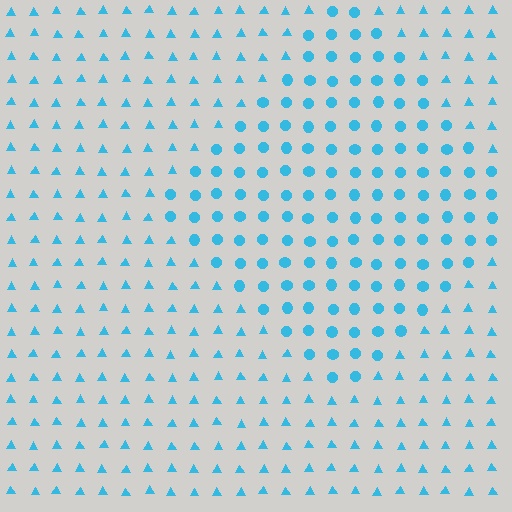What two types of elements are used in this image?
The image uses circles inside the diamond region and triangles outside it.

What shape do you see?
I see a diamond.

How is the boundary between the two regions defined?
The boundary is defined by a change in element shape: circles inside vs. triangles outside. All elements share the same color and spacing.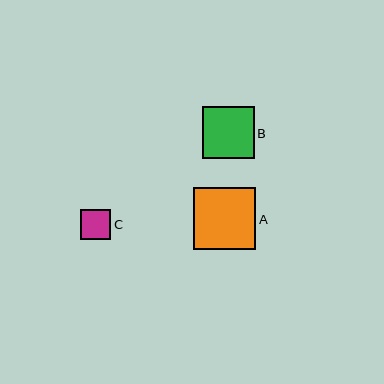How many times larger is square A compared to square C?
Square A is approximately 2.1 times the size of square C.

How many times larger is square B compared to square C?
Square B is approximately 1.7 times the size of square C.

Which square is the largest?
Square A is the largest with a size of approximately 62 pixels.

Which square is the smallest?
Square C is the smallest with a size of approximately 30 pixels.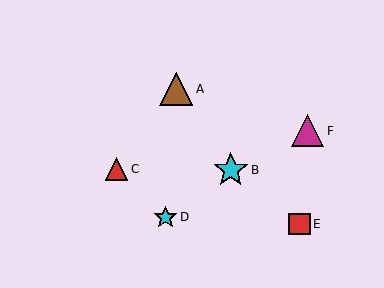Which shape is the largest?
The cyan star (labeled B) is the largest.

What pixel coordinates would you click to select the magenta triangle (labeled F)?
Click at (307, 131) to select the magenta triangle F.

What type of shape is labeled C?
Shape C is a red triangle.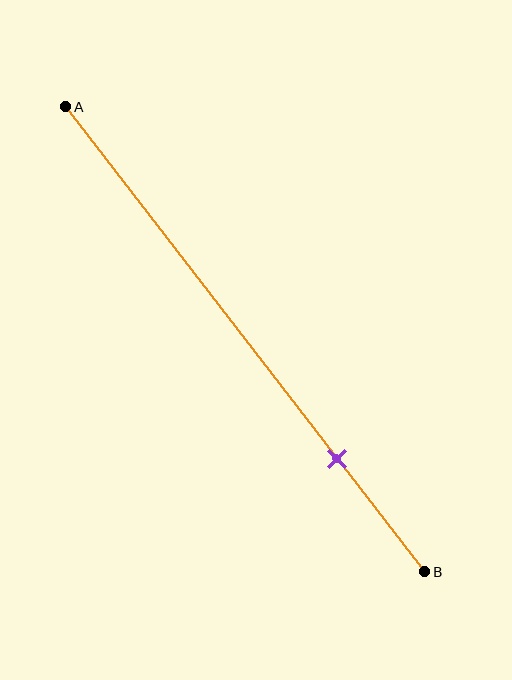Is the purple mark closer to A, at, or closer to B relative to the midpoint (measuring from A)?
The purple mark is closer to point B than the midpoint of segment AB.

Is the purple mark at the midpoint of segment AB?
No, the mark is at about 75% from A, not at the 50% midpoint.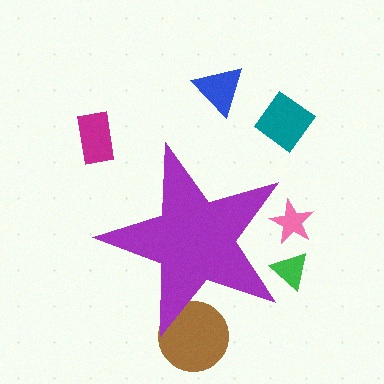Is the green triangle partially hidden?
Yes, the green triangle is partially hidden behind the purple star.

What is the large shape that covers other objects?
A purple star.